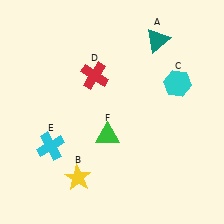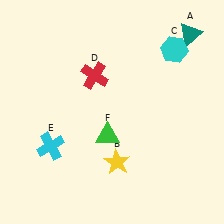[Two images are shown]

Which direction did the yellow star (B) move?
The yellow star (B) moved right.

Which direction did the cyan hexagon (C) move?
The cyan hexagon (C) moved up.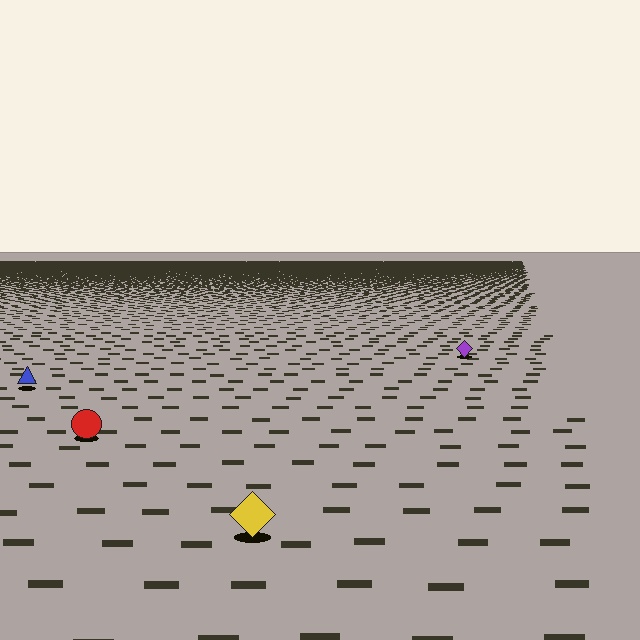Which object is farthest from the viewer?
The purple diamond is farthest from the viewer. It appears smaller and the ground texture around it is denser.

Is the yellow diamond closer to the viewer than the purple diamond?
Yes. The yellow diamond is closer — you can tell from the texture gradient: the ground texture is coarser near it.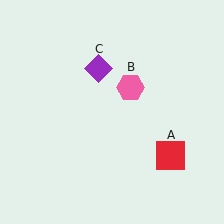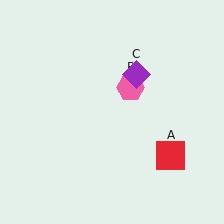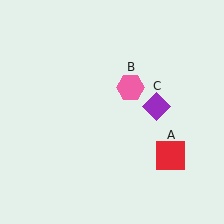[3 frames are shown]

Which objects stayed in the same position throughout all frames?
Red square (object A) and pink hexagon (object B) remained stationary.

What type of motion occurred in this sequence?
The purple diamond (object C) rotated clockwise around the center of the scene.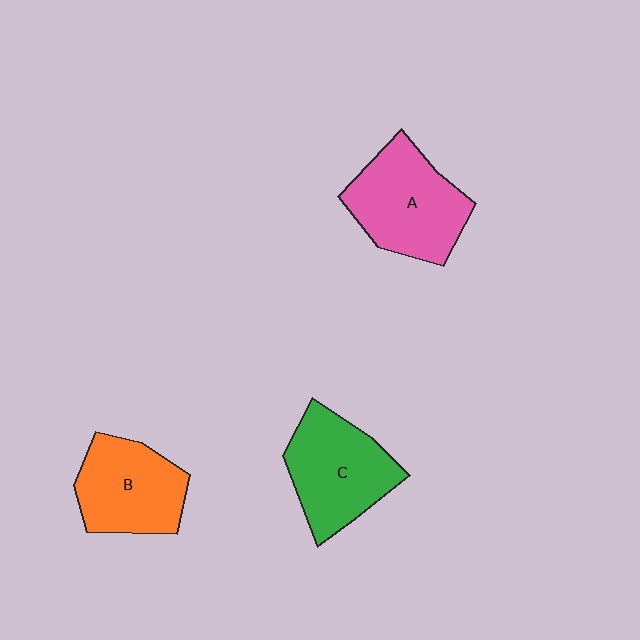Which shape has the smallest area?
Shape B (orange).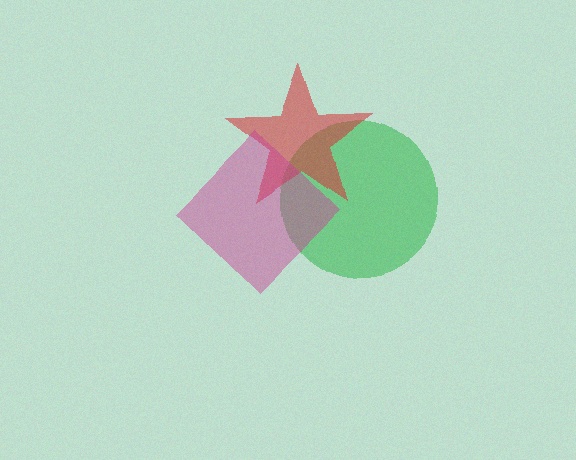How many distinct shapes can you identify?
There are 3 distinct shapes: a green circle, a red star, a magenta diamond.